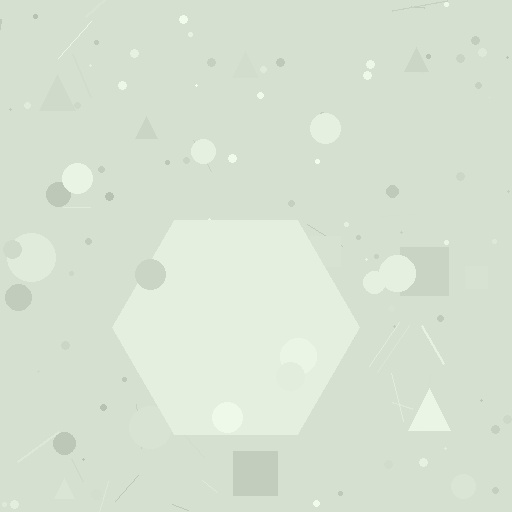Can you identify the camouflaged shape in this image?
The camouflaged shape is a hexagon.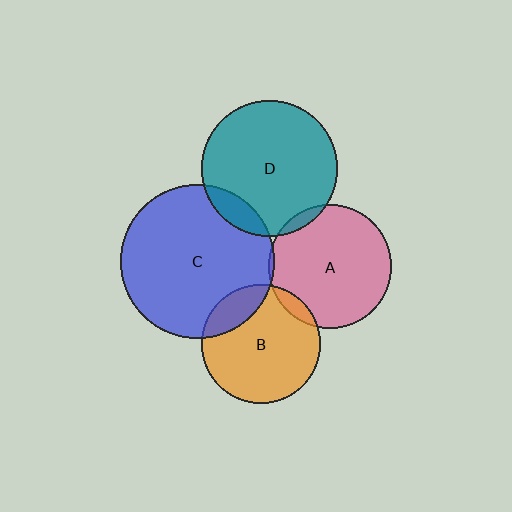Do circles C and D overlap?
Yes.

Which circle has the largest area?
Circle C (blue).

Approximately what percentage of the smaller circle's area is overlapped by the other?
Approximately 10%.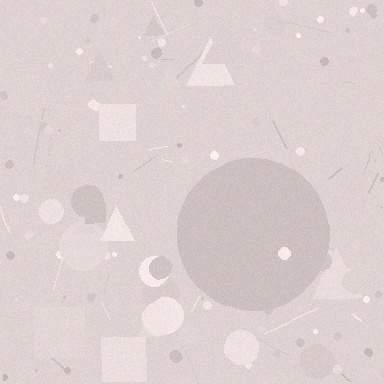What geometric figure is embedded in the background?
A circle is embedded in the background.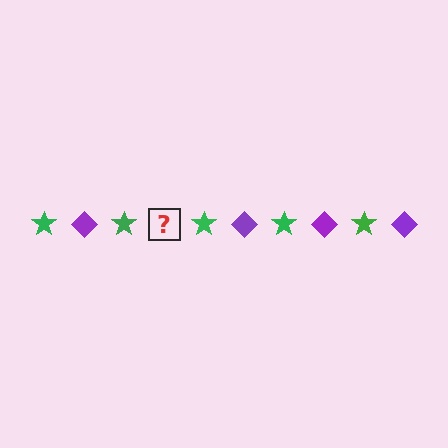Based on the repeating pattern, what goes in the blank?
The blank should be a purple diamond.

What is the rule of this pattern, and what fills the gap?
The rule is that the pattern alternates between green star and purple diamond. The gap should be filled with a purple diamond.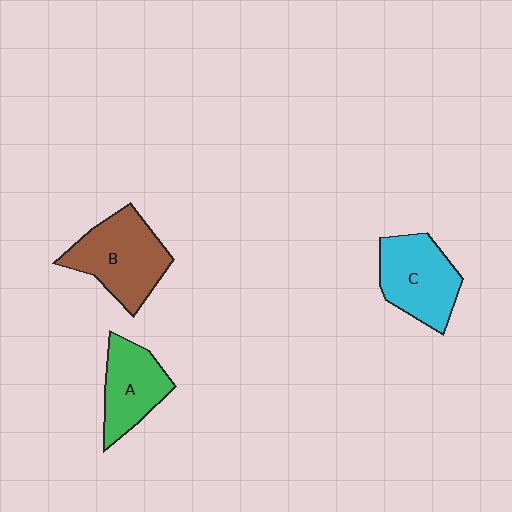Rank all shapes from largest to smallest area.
From largest to smallest: B (brown), C (cyan), A (green).